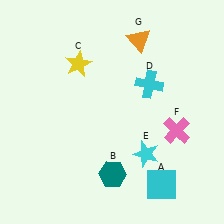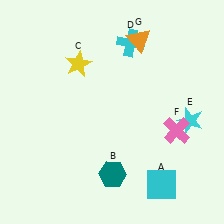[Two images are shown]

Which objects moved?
The objects that moved are: the cyan cross (D), the cyan star (E).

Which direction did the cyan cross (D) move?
The cyan cross (D) moved up.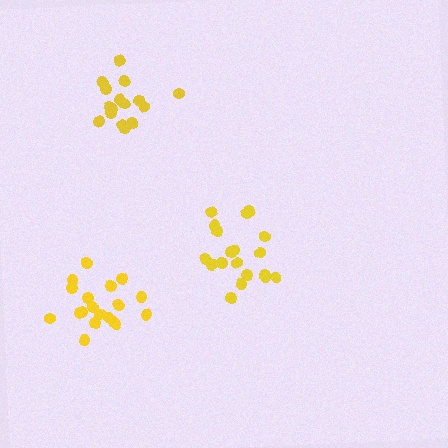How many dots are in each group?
Group 1: 19 dots, Group 2: 19 dots, Group 3: 16 dots (54 total).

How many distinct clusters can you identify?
There are 3 distinct clusters.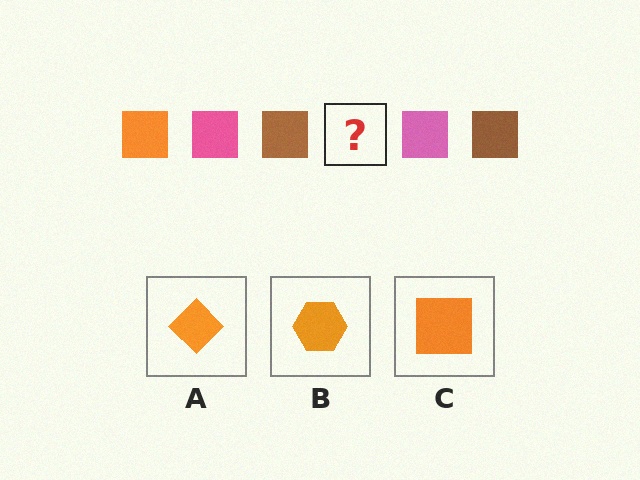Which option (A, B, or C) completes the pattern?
C.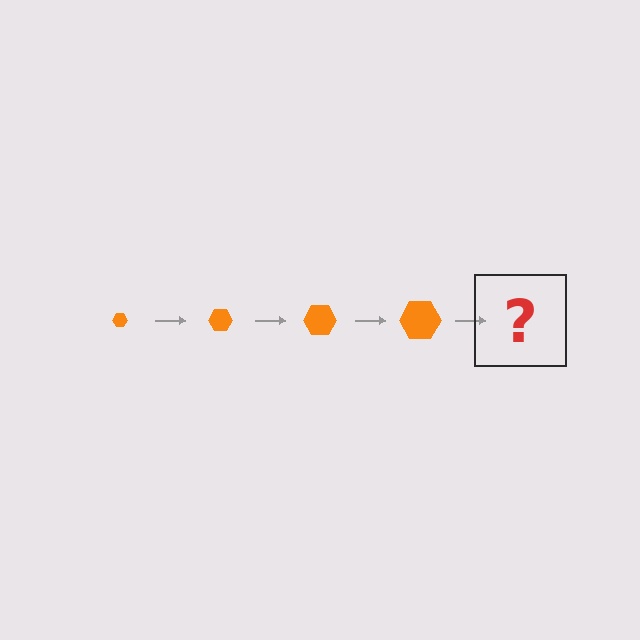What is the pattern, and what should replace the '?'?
The pattern is that the hexagon gets progressively larger each step. The '?' should be an orange hexagon, larger than the previous one.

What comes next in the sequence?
The next element should be an orange hexagon, larger than the previous one.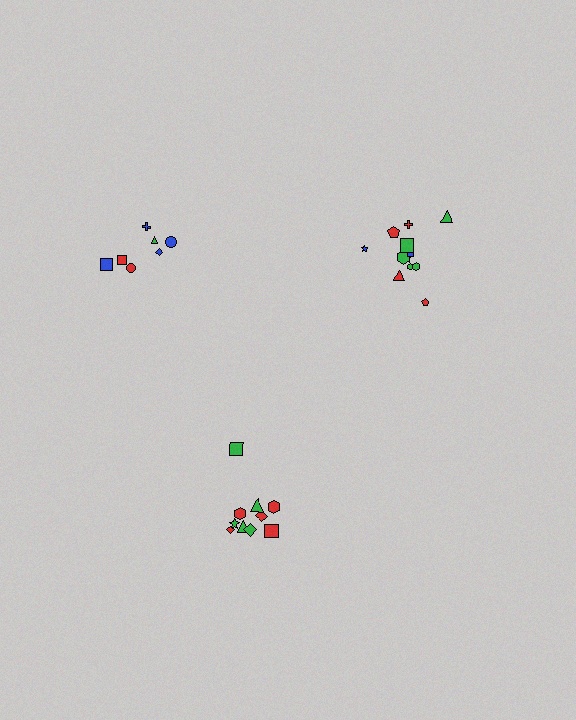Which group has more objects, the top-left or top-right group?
The top-right group.